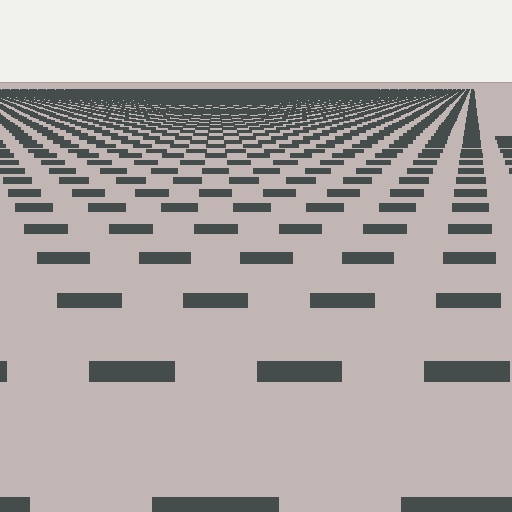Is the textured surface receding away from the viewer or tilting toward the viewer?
The surface is receding away from the viewer. Texture elements get smaller and denser toward the top.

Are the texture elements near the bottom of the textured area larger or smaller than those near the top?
Larger. Near the bottom, elements are closer to the viewer and appear at a bigger on-screen size.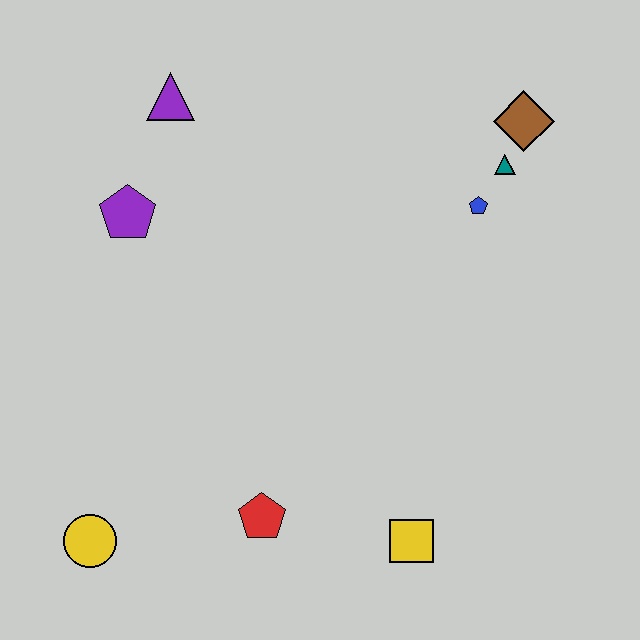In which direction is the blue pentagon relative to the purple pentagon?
The blue pentagon is to the right of the purple pentagon.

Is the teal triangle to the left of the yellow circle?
No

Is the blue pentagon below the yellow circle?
No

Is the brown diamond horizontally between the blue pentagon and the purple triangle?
No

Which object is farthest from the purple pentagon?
The yellow square is farthest from the purple pentagon.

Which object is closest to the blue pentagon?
The teal triangle is closest to the blue pentagon.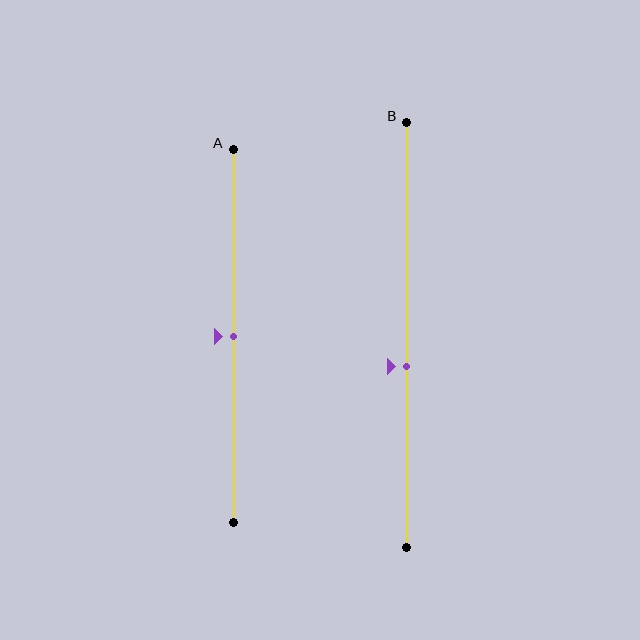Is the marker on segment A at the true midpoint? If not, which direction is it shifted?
Yes, the marker on segment A is at the true midpoint.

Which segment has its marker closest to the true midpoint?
Segment A has its marker closest to the true midpoint.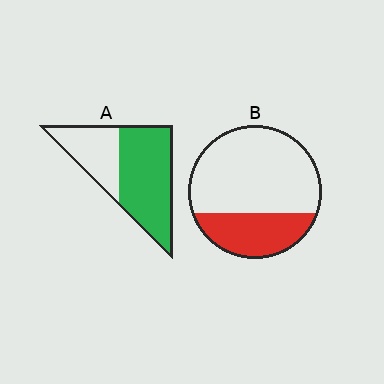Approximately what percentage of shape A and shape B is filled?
A is approximately 65% and B is approximately 30%.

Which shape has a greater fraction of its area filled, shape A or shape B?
Shape A.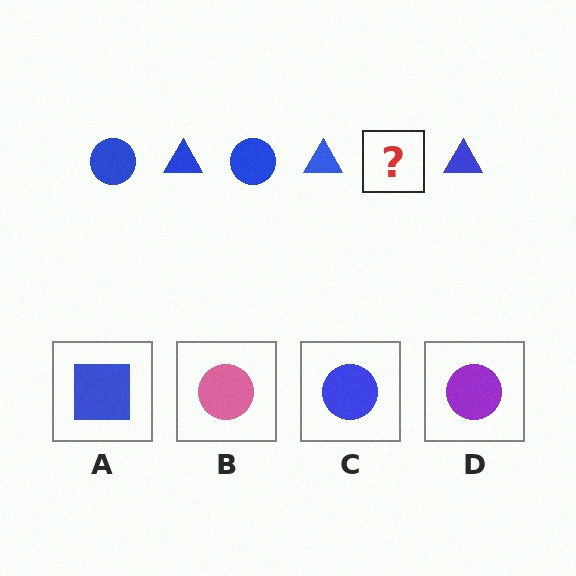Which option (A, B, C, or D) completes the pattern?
C.